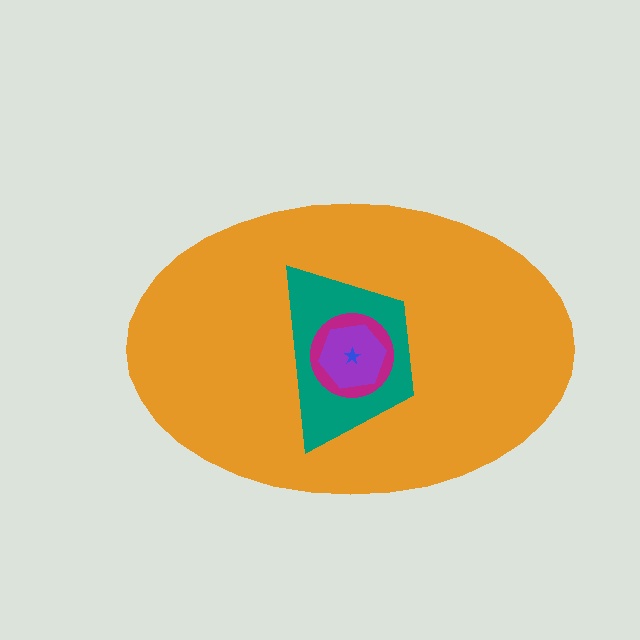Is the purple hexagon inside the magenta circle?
Yes.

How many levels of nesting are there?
5.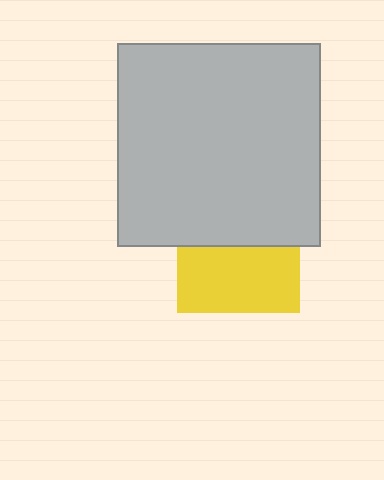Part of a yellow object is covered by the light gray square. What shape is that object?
It is a square.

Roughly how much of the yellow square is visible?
About half of it is visible (roughly 53%).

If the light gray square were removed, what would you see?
You would see the complete yellow square.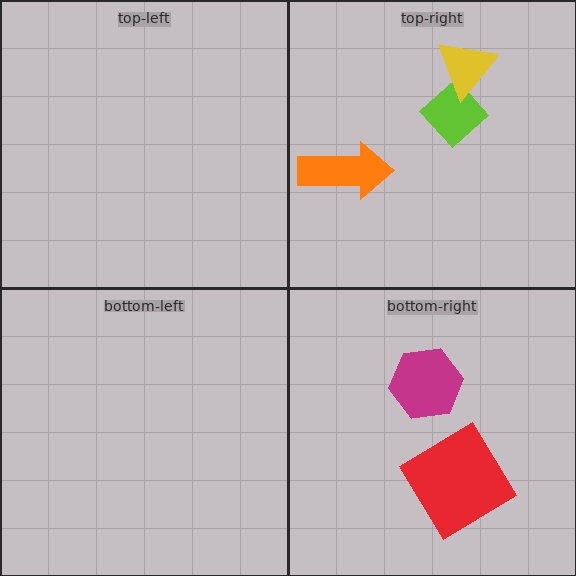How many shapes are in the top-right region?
3.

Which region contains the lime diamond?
The top-right region.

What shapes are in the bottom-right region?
The magenta hexagon, the red diamond.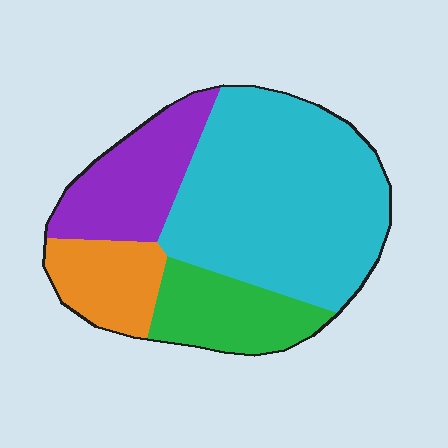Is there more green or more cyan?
Cyan.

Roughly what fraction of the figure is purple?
Purple covers around 20% of the figure.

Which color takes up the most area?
Cyan, at roughly 50%.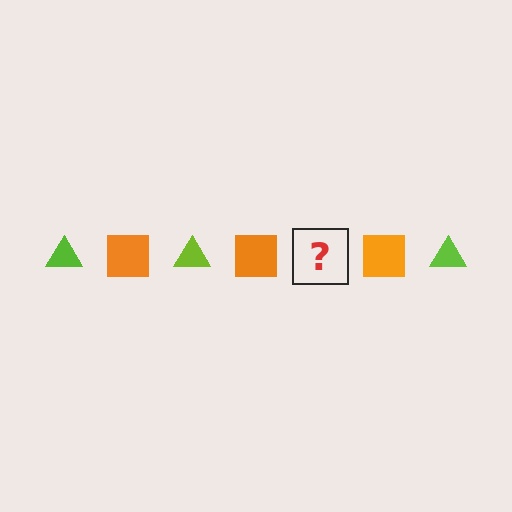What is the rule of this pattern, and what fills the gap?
The rule is that the pattern alternates between lime triangle and orange square. The gap should be filled with a lime triangle.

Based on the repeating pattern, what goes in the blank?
The blank should be a lime triangle.